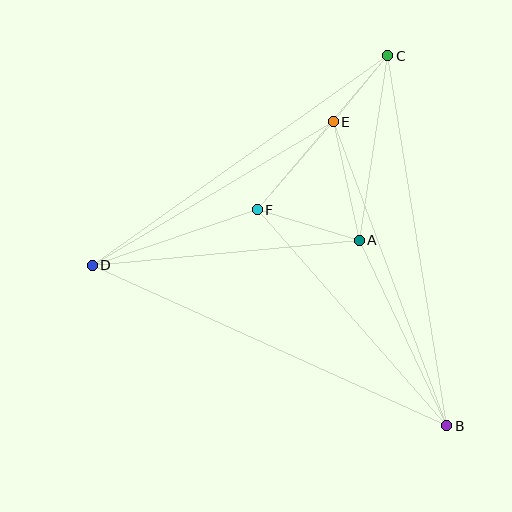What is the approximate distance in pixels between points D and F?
The distance between D and F is approximately 174 pixels.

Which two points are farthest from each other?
Points B and D are farthest from each other.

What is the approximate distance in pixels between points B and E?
The distance between B and E is approximately 325 pixels.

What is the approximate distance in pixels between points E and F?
The distance between E and F is approximately 116 pixels.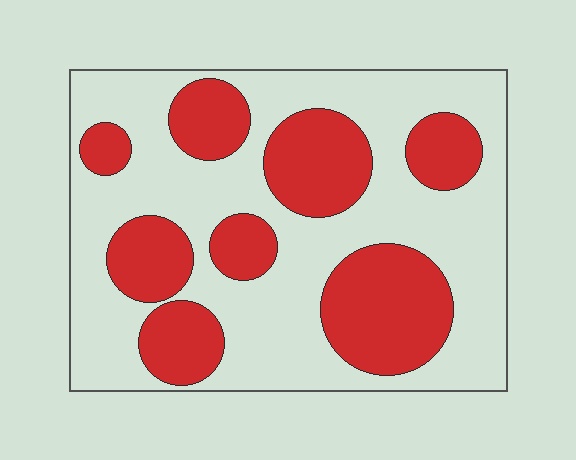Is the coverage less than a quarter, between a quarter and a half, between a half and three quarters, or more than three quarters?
Between a quarter and a half.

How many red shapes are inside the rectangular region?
8.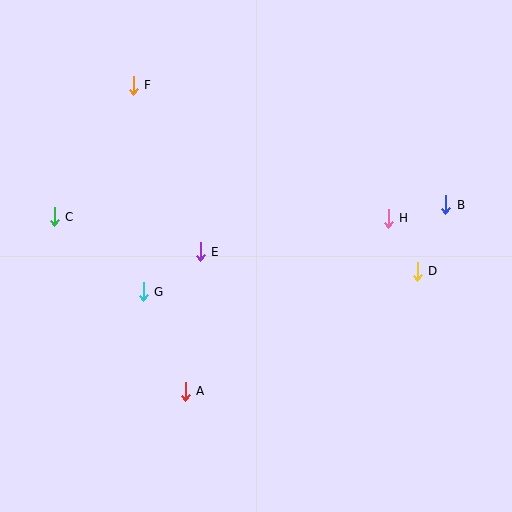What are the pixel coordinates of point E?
Point E is at (200, 252).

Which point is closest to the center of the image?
Point E at (200, 252) is closest to the center.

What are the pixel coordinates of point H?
Point H is at (388, 218).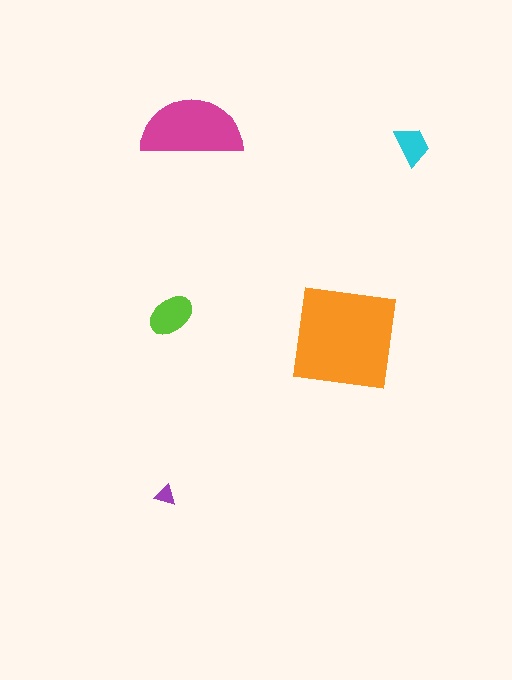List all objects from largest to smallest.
The orange square, the magenta semicircle, the lime ellipse, the cyan trapezoid, the purple triangle.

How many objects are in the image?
There are 5 objects in the image.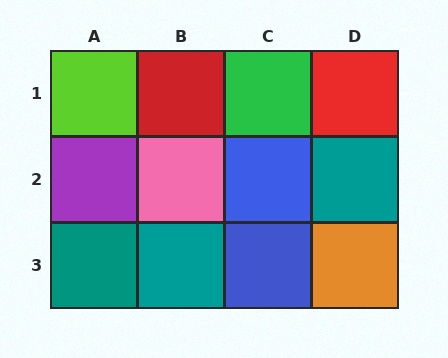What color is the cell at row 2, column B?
Pink.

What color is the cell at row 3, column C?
Blue.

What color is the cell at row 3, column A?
Teal.